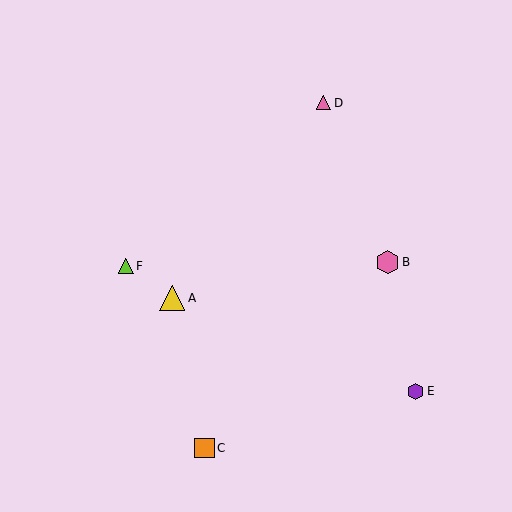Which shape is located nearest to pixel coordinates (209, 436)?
The orange square (labeled C) at (204, 448) is nearest to that location.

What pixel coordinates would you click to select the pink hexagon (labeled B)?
Click at (388, 262) to select the pink hexagon B.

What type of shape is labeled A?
Shape A is a yellow triangle.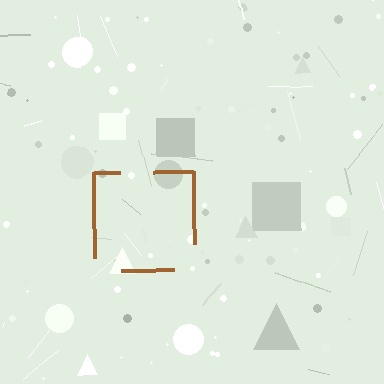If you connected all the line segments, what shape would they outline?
They would outline a square.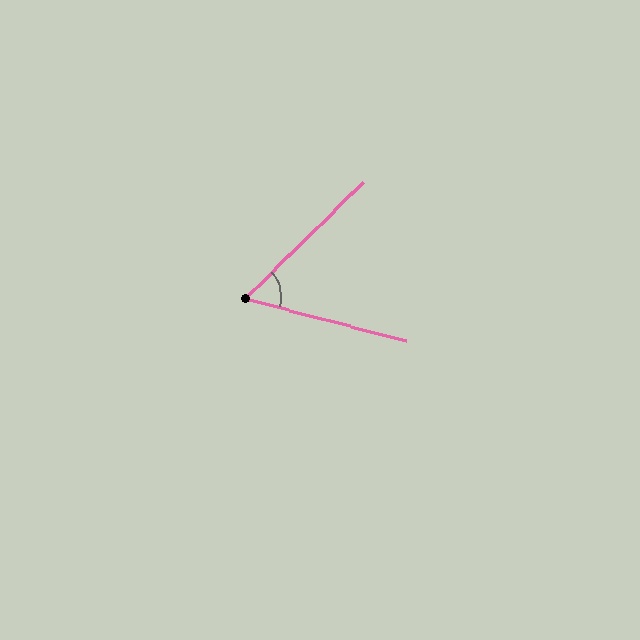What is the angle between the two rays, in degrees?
Approximately 59 degrees.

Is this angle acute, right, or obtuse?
It is acute.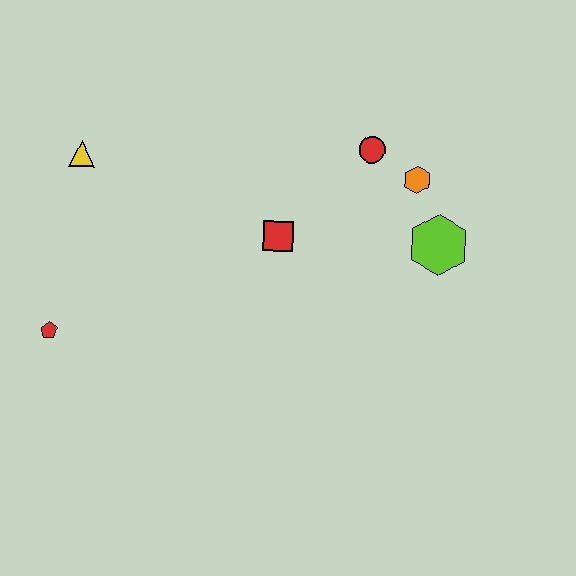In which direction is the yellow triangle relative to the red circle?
The yellow triangle is to the left of the red circle.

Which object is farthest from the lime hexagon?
The red pentagon is farthest from the lime hexagon.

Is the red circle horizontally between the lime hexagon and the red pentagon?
Yes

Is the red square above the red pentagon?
Yes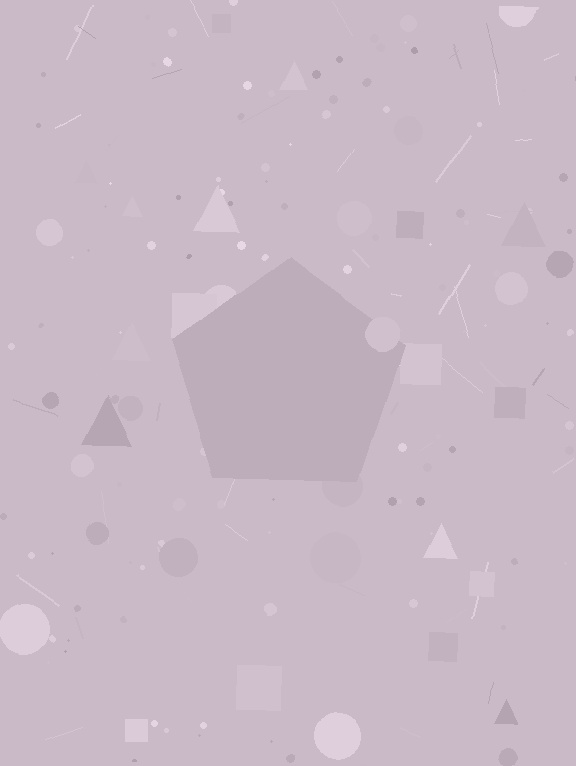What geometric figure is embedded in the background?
A pentagon is embedded in the background.